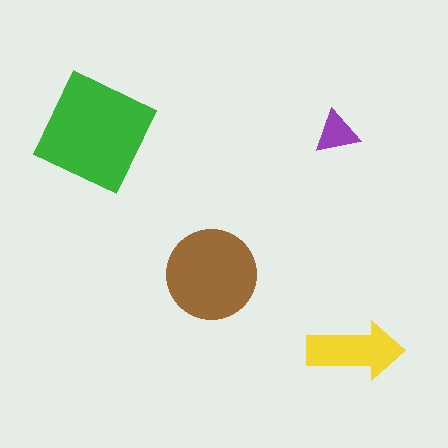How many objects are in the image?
There are 4 objects in the image.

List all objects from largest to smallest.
The green square, the brown circle, the yellow arrow, the purple triangle.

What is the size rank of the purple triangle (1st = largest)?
4th.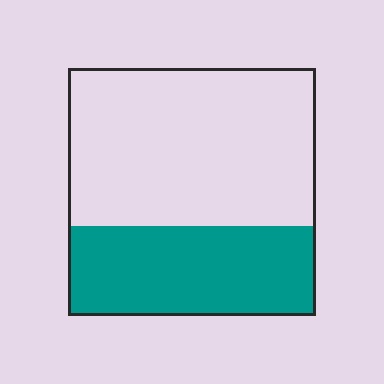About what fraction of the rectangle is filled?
About three eighths (3/8).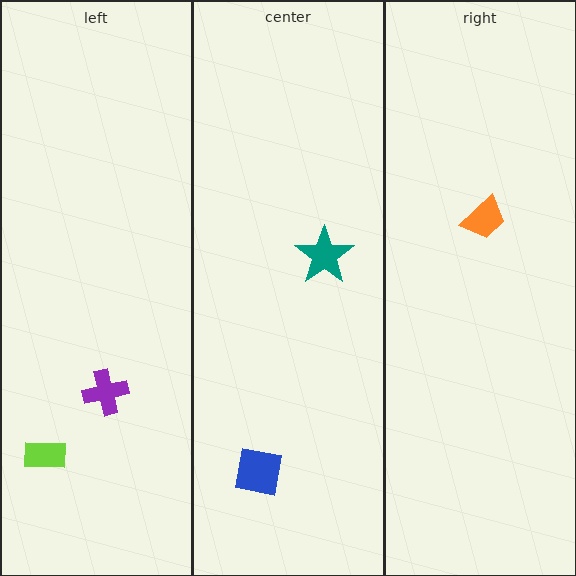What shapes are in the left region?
The purple cross, the lime rectangle.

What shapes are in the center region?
The teal star, the blue square.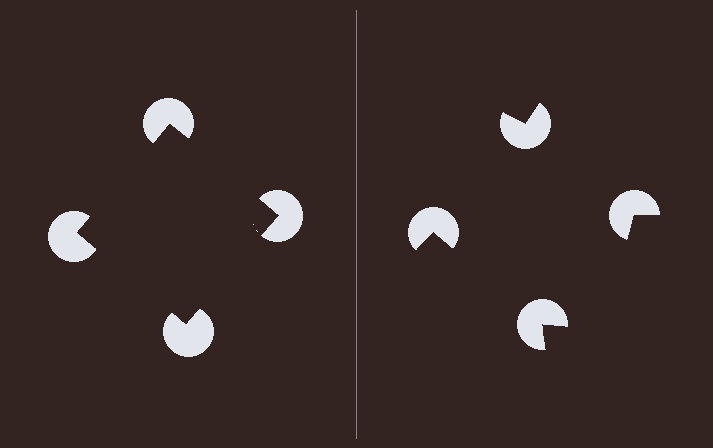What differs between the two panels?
The pac-man discs are positioned identically on both sides; only the wedge orientations differ. On the left they align to a square; on the right they are misaligned.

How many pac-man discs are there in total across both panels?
8 — 4 on each side.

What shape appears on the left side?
An illusory square.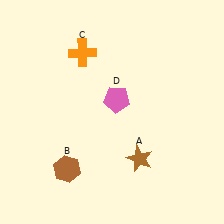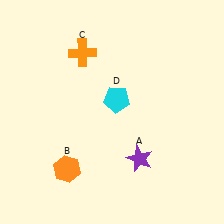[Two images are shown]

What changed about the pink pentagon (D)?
In Image 1, D is pink. In Image 2, it changed to cyan.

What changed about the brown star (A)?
In Image 1, A is brown. In Image 2, it changed to purple.